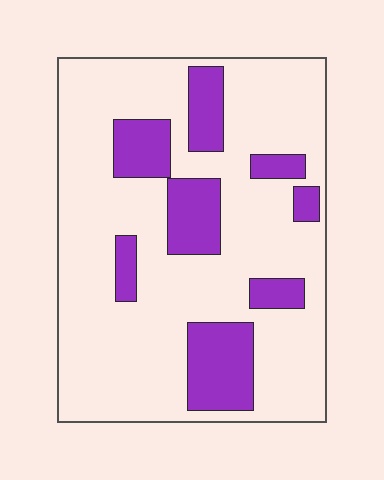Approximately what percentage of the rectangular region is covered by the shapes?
Approximately 20%.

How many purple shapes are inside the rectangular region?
8.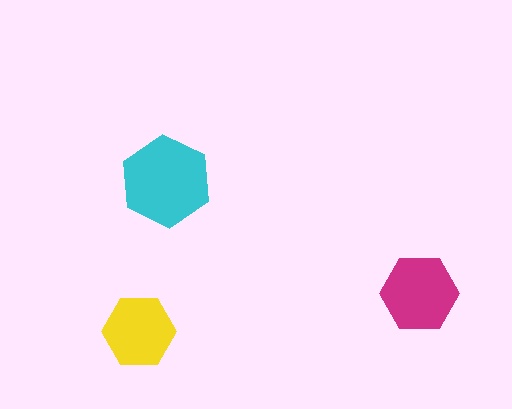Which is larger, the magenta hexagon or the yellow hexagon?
The magenta one.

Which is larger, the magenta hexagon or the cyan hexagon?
The cyan one.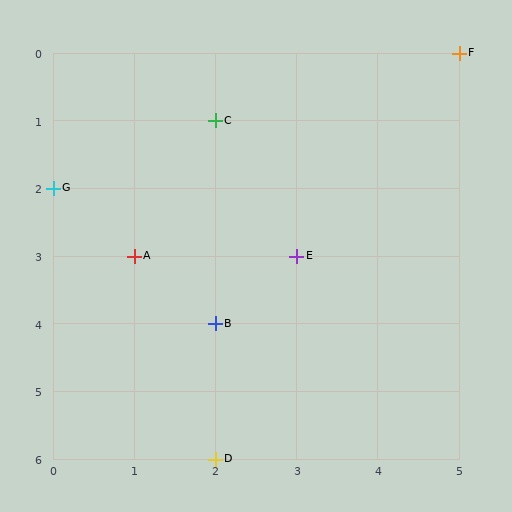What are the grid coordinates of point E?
Point E is at grid coordinates (3, 3).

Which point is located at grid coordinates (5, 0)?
Point F is at (5, 0).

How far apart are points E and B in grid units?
Points E and B are 1 column and 1 row apart (about 1.4 grid units diagonally).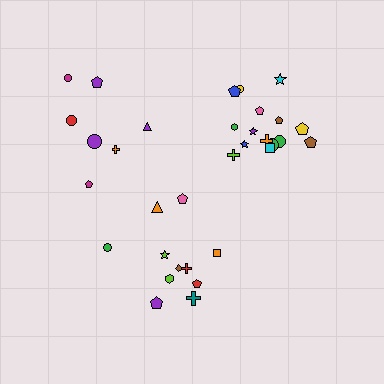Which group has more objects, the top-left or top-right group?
The top-right group.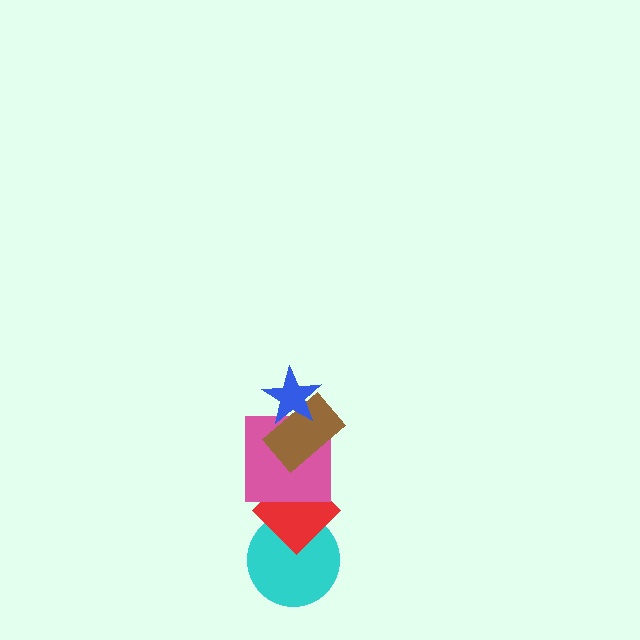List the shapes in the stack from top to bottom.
From top to bottom: the blue star, the brown rectangle, the pink square, the red diamond, the cyan circle.